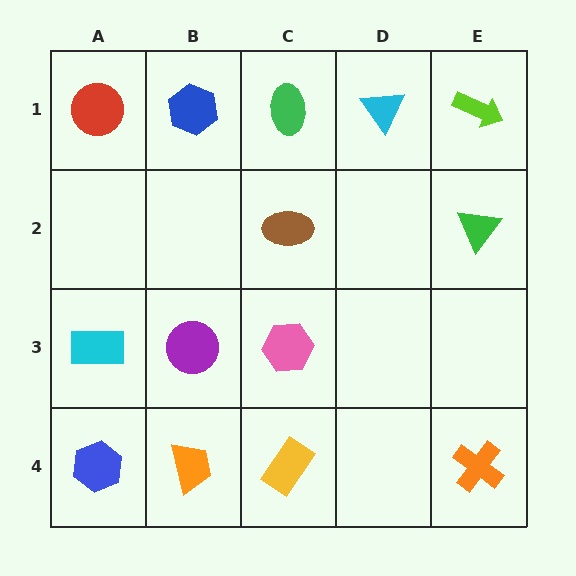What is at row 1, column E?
A lime arrow.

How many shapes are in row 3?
3 shapes.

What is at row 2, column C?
A brown ellipse.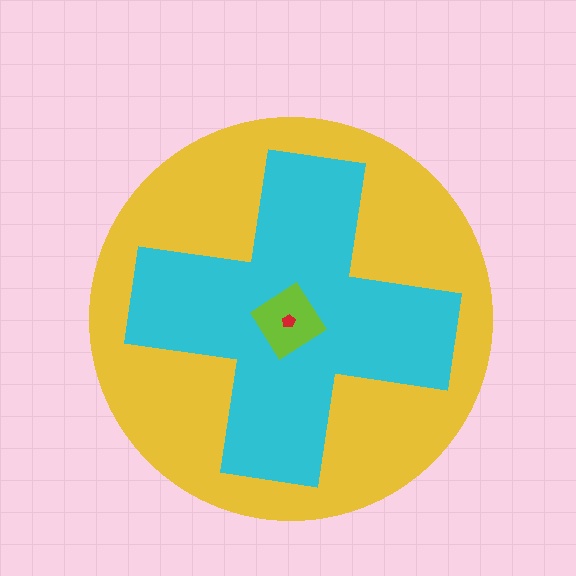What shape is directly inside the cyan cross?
The lime diamond.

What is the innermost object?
The red pentagon.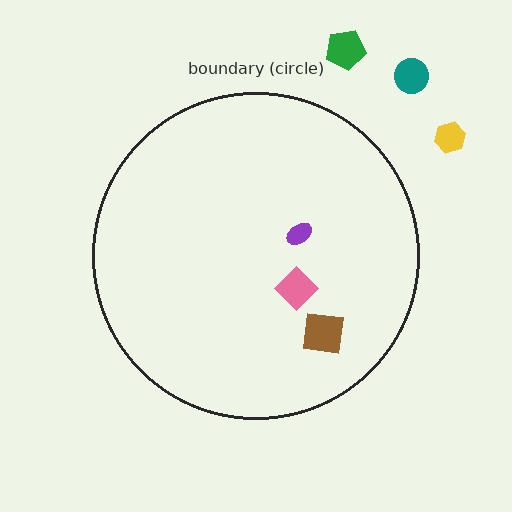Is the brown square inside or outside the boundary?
Inside.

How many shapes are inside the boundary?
3 inside, 3 outside.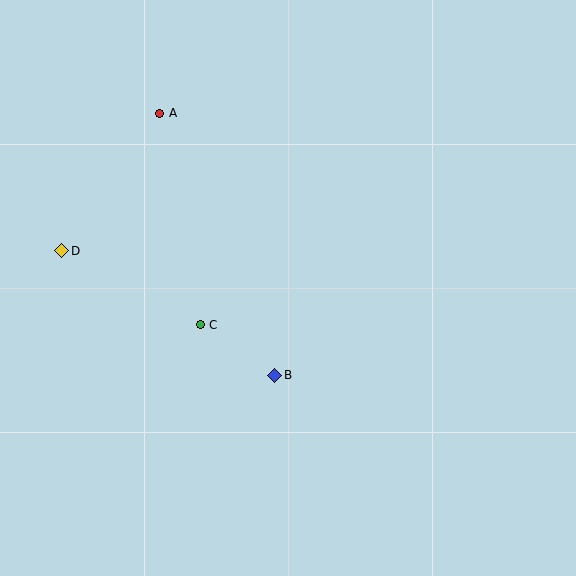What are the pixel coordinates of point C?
Point C is at (200, 325).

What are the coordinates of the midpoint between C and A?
The midpoint between C and A is at (180, 219).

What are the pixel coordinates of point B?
Point B is at (275, 375).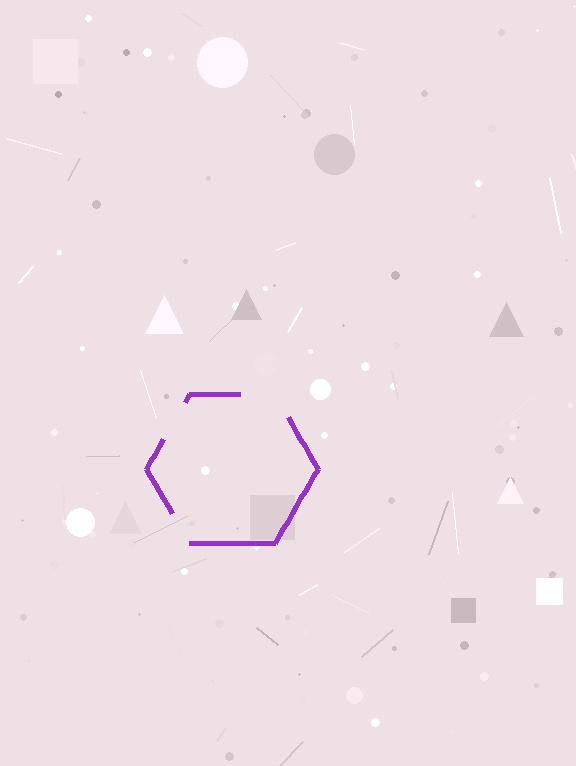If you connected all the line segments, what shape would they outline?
They would outline a hexagon.